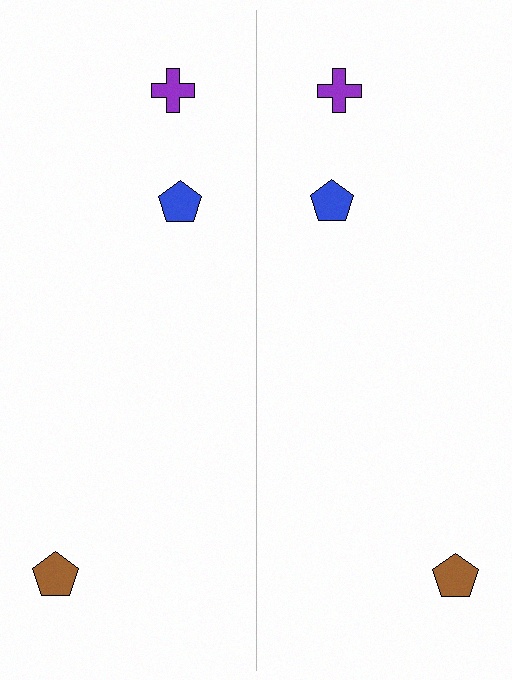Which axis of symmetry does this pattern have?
The pattern has a vertical axis of symmetry running through the center of the image.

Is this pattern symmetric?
Yes, this pattern has bilateral (reflection) symmetry.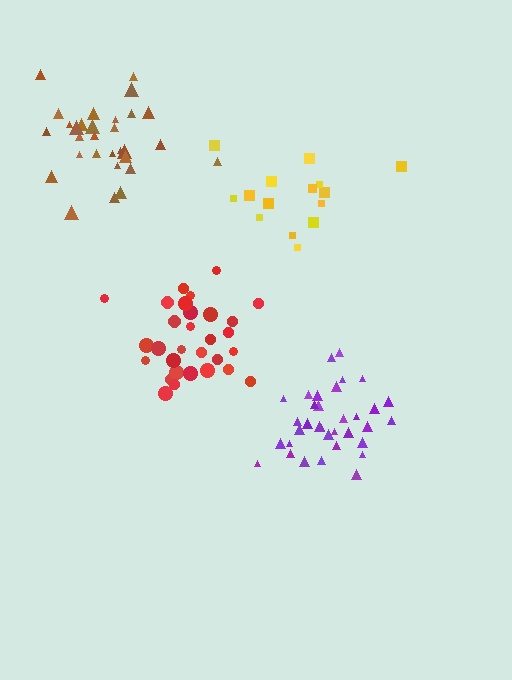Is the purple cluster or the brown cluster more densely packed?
Purple.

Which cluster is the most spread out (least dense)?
Yellow.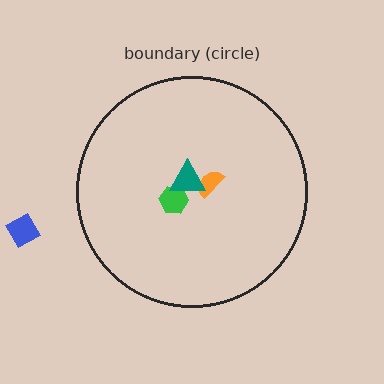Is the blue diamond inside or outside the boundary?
Outside.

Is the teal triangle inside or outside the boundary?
Inside.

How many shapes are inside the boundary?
3 inside, 1 outside.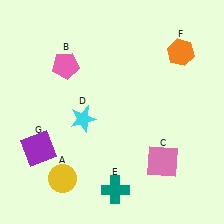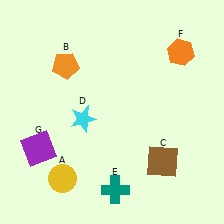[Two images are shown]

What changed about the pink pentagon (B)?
In Image 1, B is pink. In Image 2, it changed to orange.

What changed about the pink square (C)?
In Image 1, C is pink. In Image 2, it changed to brown.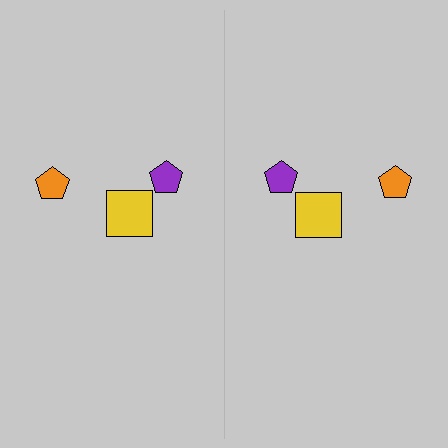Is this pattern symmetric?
Yes, this pattern has bilateral (reflection) symmetry.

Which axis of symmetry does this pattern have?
The pattern has a vertical axis of symmetry running through the center of the image.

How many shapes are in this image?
There are 6 shapes in this image.